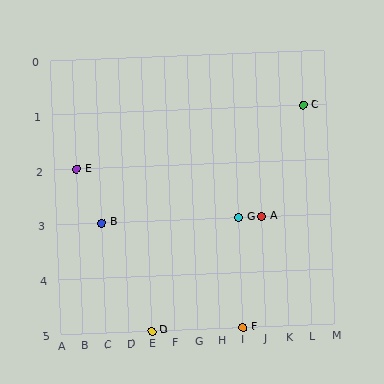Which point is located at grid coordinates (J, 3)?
Point A is at (J, 3).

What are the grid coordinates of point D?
Point D is at grid coordinates (E, 5).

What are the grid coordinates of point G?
Point G is at grid coordinates (I, 3).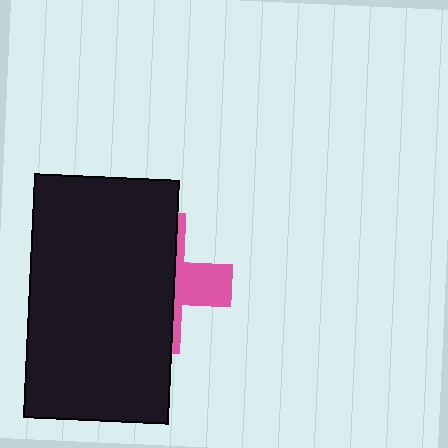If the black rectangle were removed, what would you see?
You would see the complete pink cross.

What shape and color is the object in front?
The object in front is a black rectangle.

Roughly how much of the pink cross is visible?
A small part of it is visible (roughly 32%).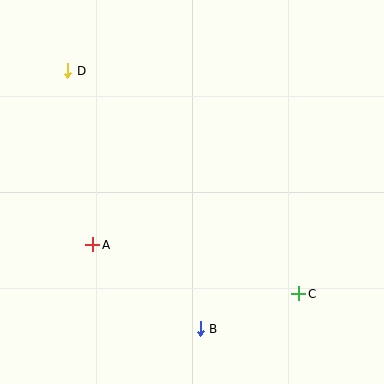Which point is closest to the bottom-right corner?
Point C is closest to the bottom-right corner.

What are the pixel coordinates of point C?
Point C is at (299, 294).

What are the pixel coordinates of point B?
Point B is at (200, 329).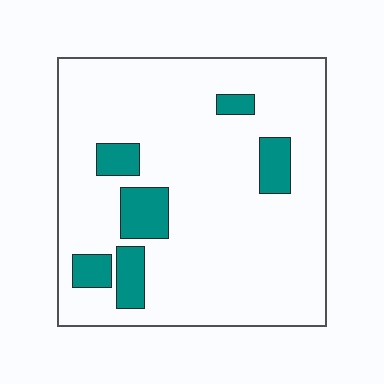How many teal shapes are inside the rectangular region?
6.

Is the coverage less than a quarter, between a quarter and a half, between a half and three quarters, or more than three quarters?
Less than a quarter.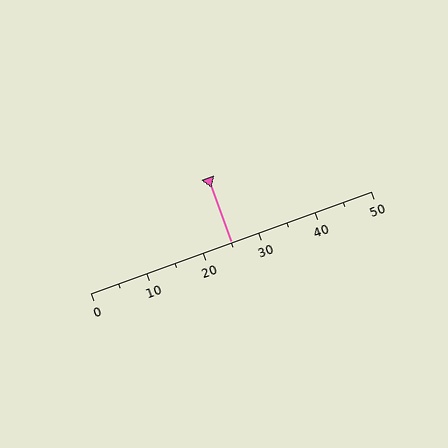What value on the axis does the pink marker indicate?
The marker indicates approximately 25.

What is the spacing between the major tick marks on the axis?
The major ticks are spaced 10 apart.